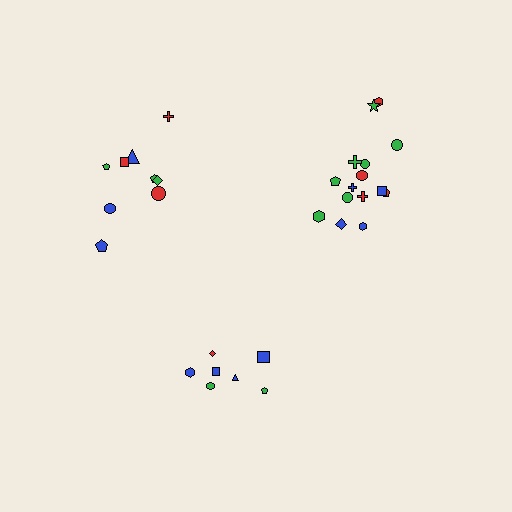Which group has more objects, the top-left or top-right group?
The top-right group.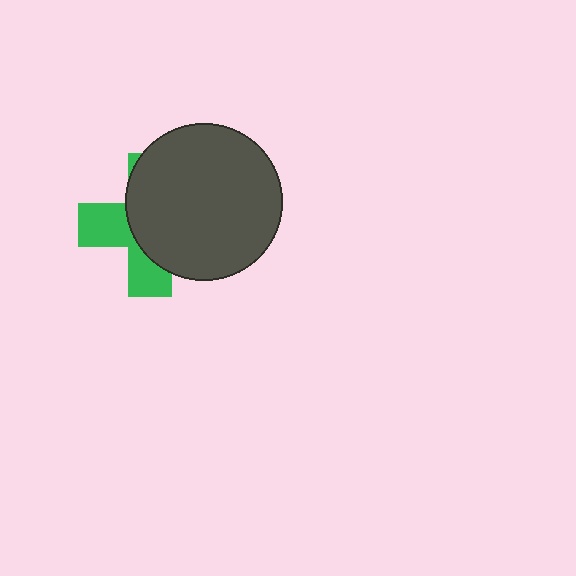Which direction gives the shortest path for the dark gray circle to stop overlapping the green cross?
Moving right gives the shortest separation.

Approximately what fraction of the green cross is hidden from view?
Roughly 61% of the green cross is hidden behind the dark gray circle.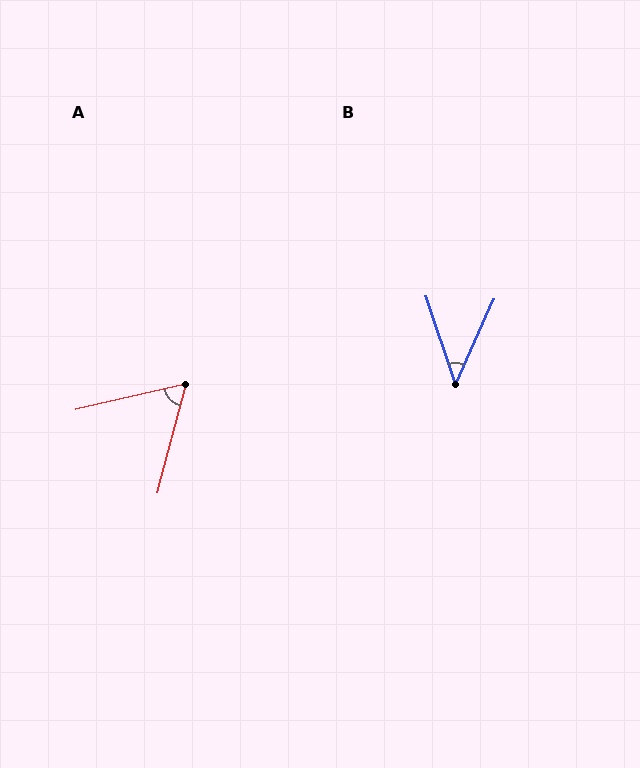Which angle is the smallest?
B, at approximately 43 degrees.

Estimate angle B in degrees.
Approximately 43 degrees.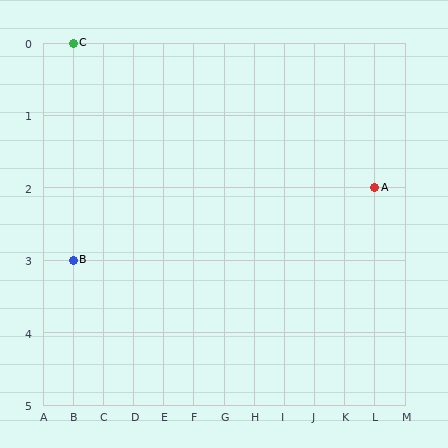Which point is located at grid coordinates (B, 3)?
Point B is at (B, 3).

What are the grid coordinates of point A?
Point A is at grid coordinates (L, 2).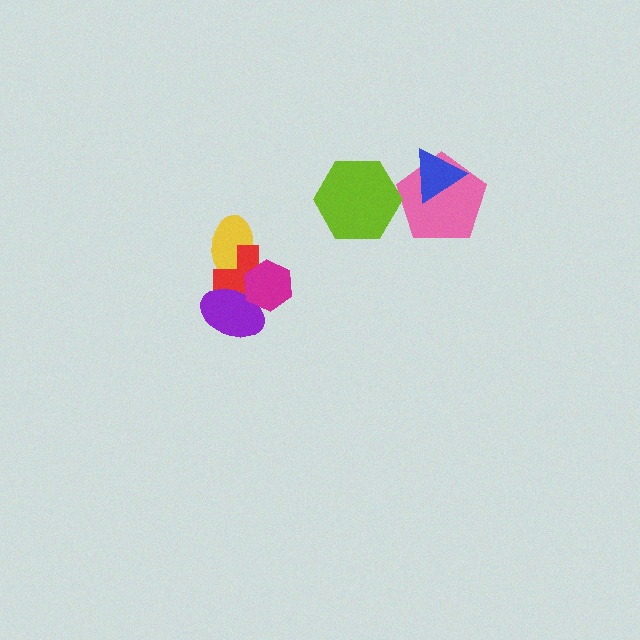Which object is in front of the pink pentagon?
The blue triangle is in front of the pink pentagon.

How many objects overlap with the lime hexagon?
0 objects overlap with the lime hexagon.